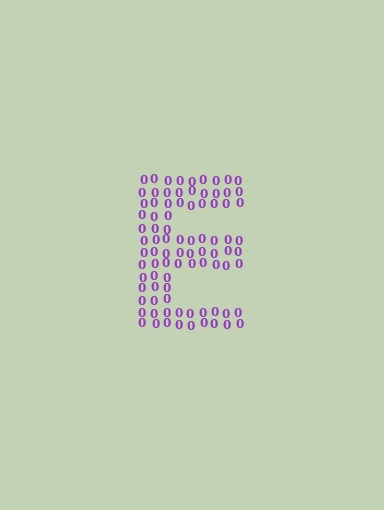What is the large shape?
The large shape is the letter E.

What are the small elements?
The small elements are digit 0's.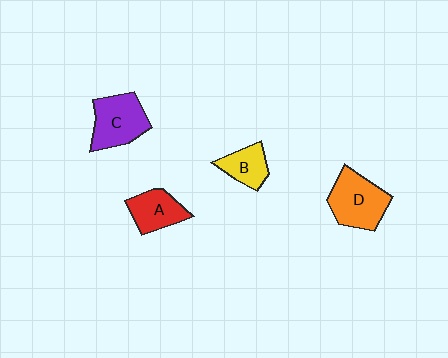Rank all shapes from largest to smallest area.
From largest to smallest: D (orange), C (purple), A (red), B (yellow).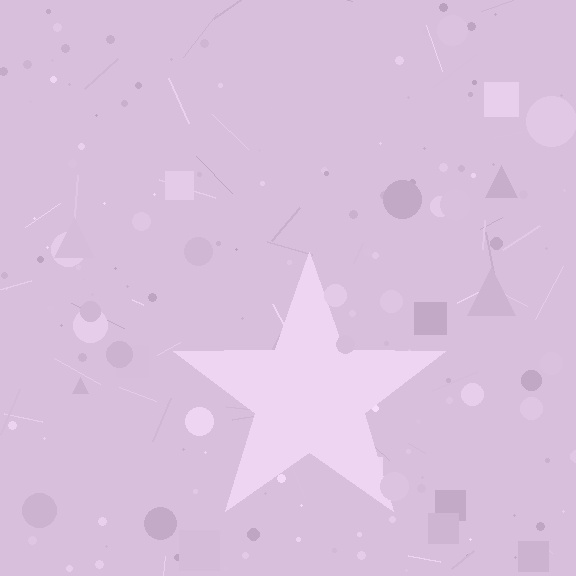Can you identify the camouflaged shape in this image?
The camouflaged shape is a star.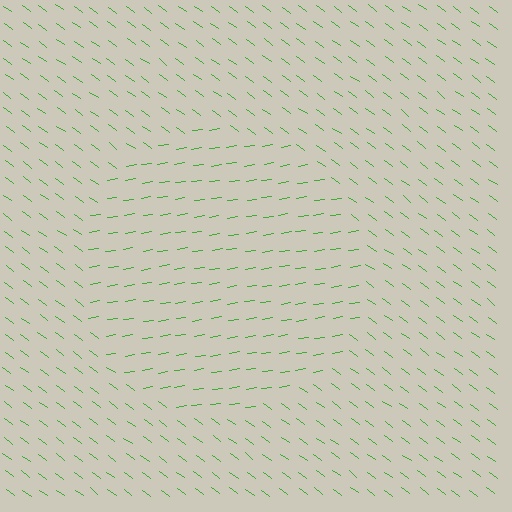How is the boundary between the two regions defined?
The boundary is defined purely by a change in line orientation (approximately 45 degrees difference). All lines are the same color and thickness.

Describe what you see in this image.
The image is filled with small green line segments. A circle region in the image has lines oriented differently from the surrounding lines, creating a visible texture boundary.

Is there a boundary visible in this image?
Yes, there is a texture boundary formed by a change in line orientation.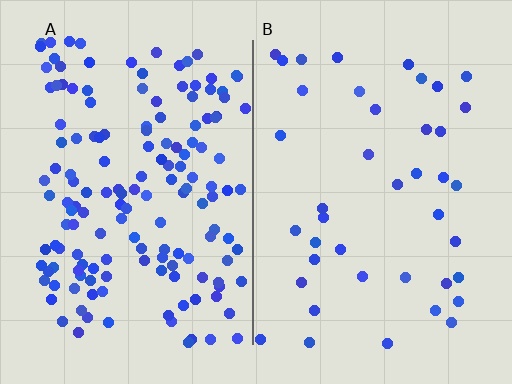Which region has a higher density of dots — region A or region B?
A (the left).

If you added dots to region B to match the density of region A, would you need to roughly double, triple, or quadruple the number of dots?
Approximately quadruple.